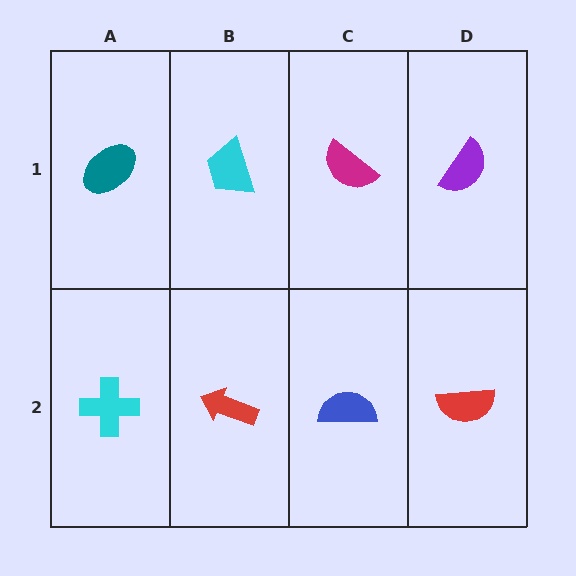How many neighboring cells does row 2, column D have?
2.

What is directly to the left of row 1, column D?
A magenta semicircle.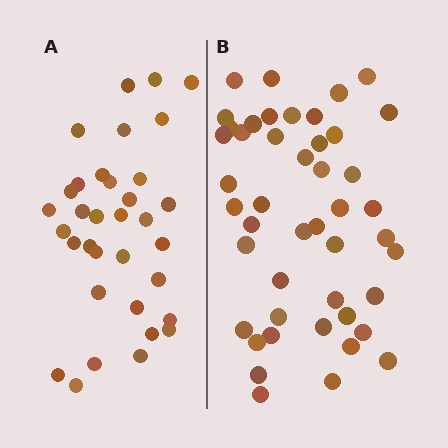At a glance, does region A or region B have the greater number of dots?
Region B (the right region) has more dots.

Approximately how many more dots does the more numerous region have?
Region B has roughly 12 or so more dots than region A.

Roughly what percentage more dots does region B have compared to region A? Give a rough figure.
About 35% more.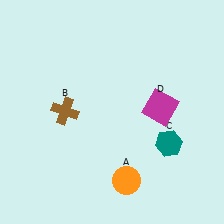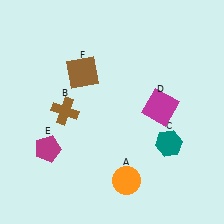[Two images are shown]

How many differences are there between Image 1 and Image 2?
There are 2 differences between the two images.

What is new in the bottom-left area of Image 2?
A magenta pentagon (E) was added in the bottom-left area of Image 2.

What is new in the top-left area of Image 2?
A brown square (F) was added in the top-left area of Image 2.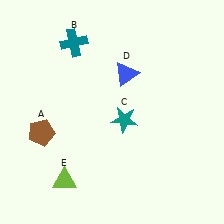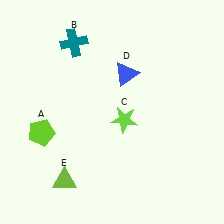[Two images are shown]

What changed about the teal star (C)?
In Image 1, C is teal. In Image 2, it changed to lime.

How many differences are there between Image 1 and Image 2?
There are 2 differences between the two images.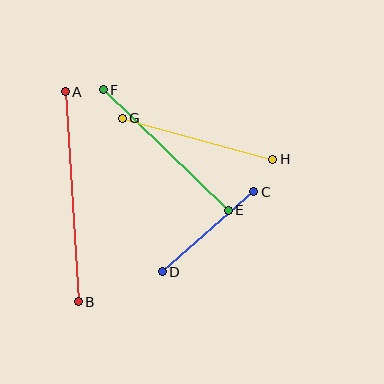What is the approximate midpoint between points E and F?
The midpoint is at approximately (166, 150) pixels.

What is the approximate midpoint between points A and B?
The midpoint is at approximately (72, 197) pixels.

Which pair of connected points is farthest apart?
Points A and B are farthest apart.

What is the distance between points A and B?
The distance is approximately 210 pixels.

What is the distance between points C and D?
The distance is approximately 122 pixels.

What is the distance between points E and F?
The distance is approximately 174 pixels.